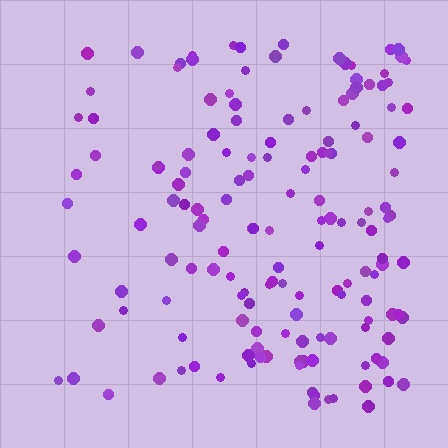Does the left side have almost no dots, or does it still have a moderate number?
Still a moderate number, just noticeably fewer than the right.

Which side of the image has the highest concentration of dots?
The right.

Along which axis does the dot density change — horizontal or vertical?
Horizontal.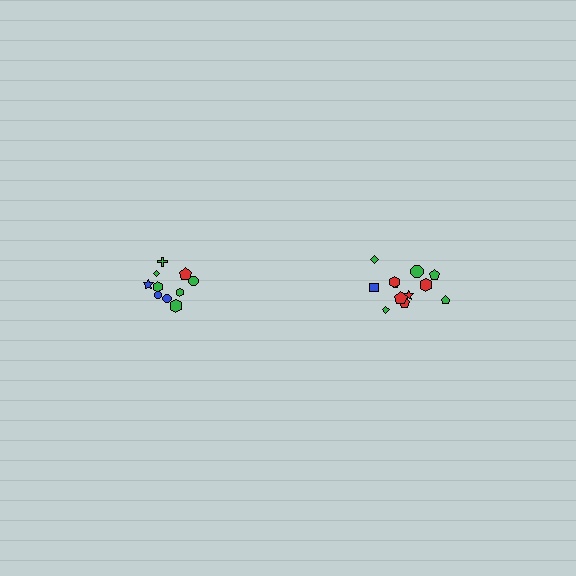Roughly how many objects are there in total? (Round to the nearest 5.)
Roughly 20 objects in total.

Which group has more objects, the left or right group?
The right group.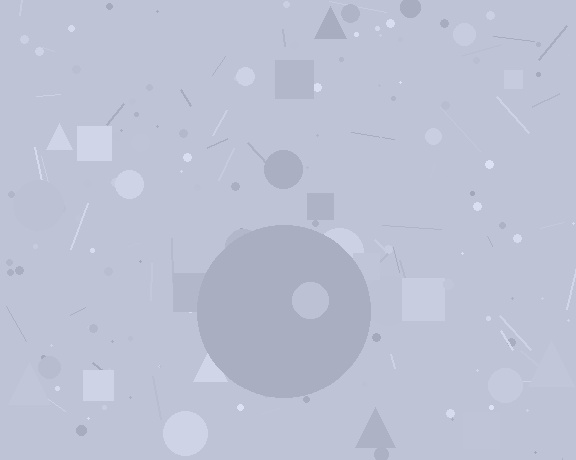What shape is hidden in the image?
A circle is hidden in the image.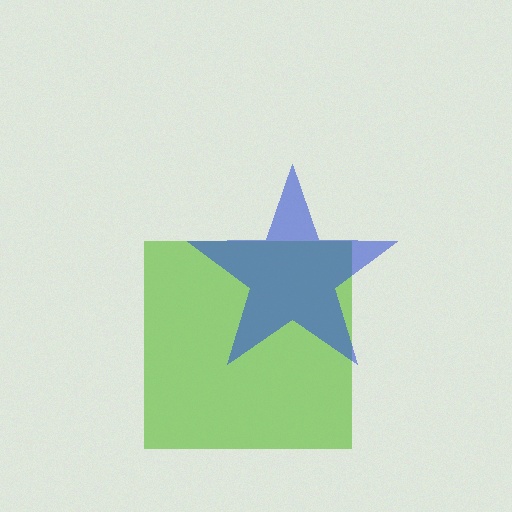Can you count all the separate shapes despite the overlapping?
Yes, there are 2 separate shapes.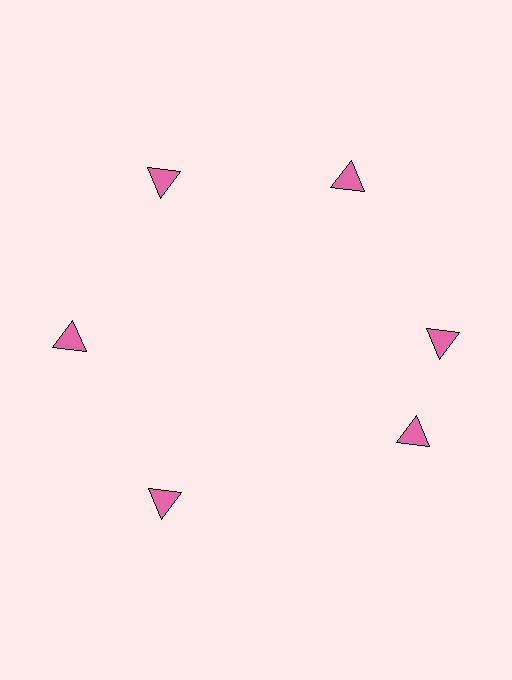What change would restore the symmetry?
The symmetry would be restored by rotating it back into even spacing with its neighbors so that all 6 triangles sit at equal angles and equal distance from the center.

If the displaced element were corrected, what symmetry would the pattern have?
It would have 6-fold rotational symmetry — the pattern would map onto itself every 60 degrees.